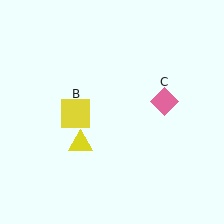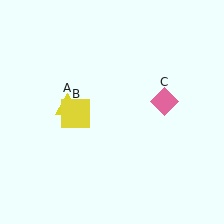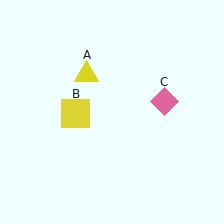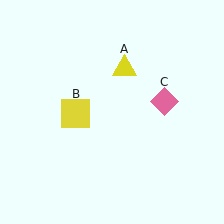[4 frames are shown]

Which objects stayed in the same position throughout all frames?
Yellow square (object B) and pink diamond (object C) remained stationary.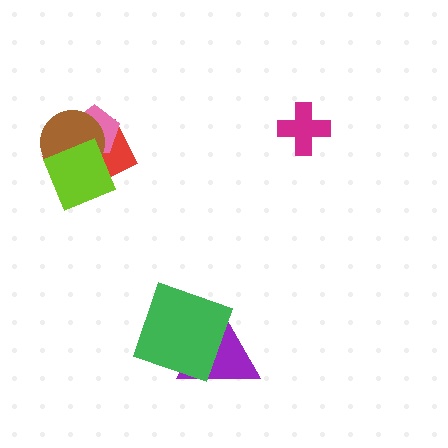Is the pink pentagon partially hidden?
Yes, it is partially covered by another shape.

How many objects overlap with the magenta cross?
0 objects overlap with the magenta cross.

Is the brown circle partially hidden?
Yes, it is partially covered by another shape.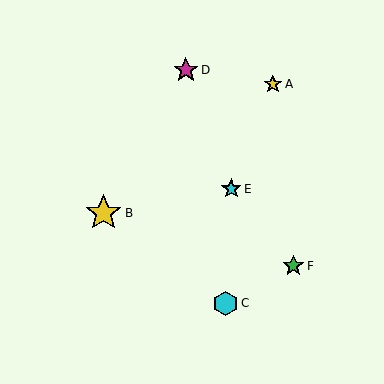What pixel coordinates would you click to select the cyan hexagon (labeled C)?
Click at (226, 303) to select the cyan hexagon C.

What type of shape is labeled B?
Shape B is a yellow star.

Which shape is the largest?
The yellow star (labeled B) is the largest.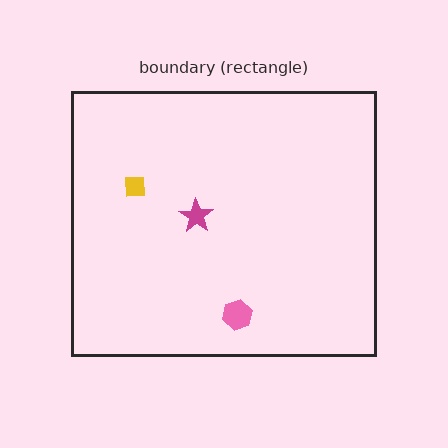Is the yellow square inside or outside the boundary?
Inside.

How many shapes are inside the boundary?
3 inside, 0 outside.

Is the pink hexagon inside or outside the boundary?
Inside.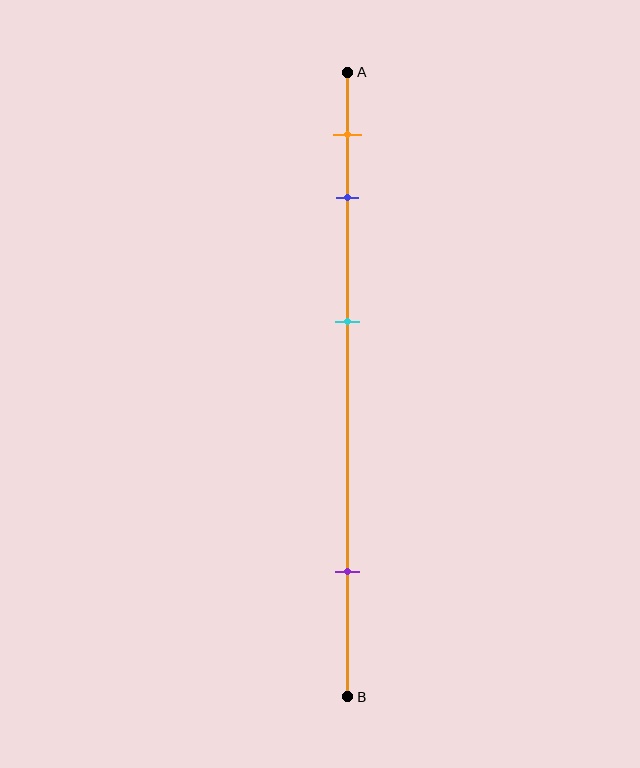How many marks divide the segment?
There are 4 marks dividing the segment.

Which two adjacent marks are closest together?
The orange and blue marks are the closest adjacent pair.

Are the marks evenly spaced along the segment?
No, the marks are not evenly spaced.